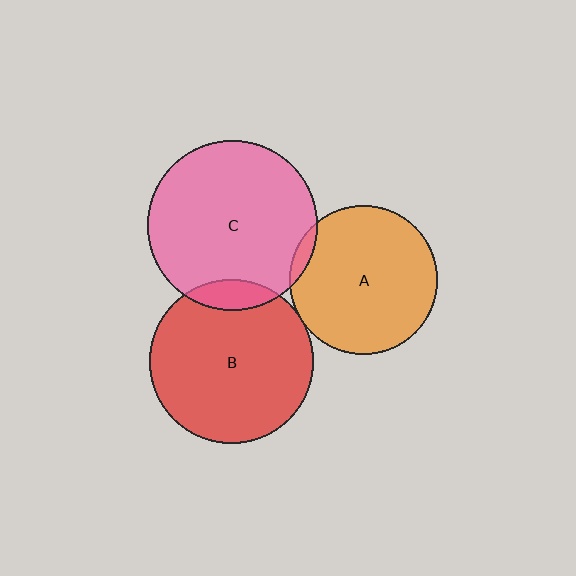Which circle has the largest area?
Circle C (pink).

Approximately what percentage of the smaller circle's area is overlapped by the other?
Approximately 5%.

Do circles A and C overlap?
Yes.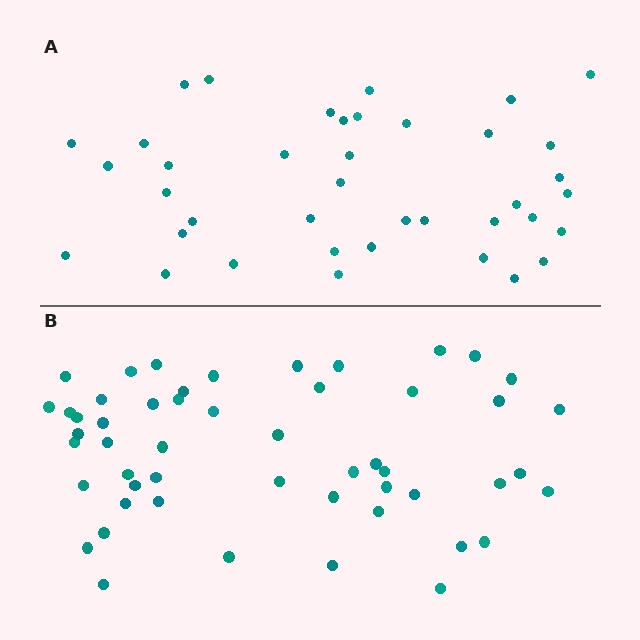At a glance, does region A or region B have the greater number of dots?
Region B (the bottom region) has more dots.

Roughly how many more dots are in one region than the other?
Region B has approximately 15 more dots than region A.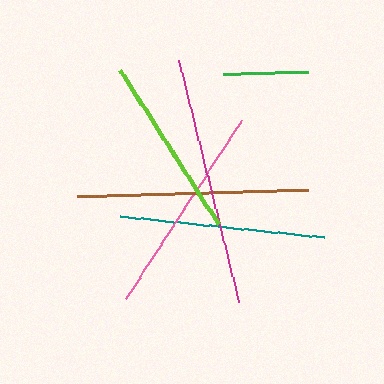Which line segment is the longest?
The magenta line is the longest at approximately 248 pixels.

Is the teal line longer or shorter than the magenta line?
The magenta line is longer than the teal line.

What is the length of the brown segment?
The brown segment is approximately 231 pixels long.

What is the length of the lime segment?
The lime segment is approximately 183 pixels long.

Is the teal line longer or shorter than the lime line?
The teal line is longer than the lime line.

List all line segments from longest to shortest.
From longest to shortest: magenta, brown, pink, teal, lime, green.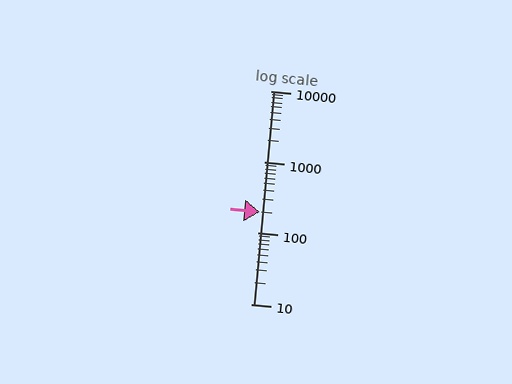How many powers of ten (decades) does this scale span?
The scale spans 3 decades, from 10 to 10000.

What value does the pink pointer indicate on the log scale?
The pointer indicates approximately 200.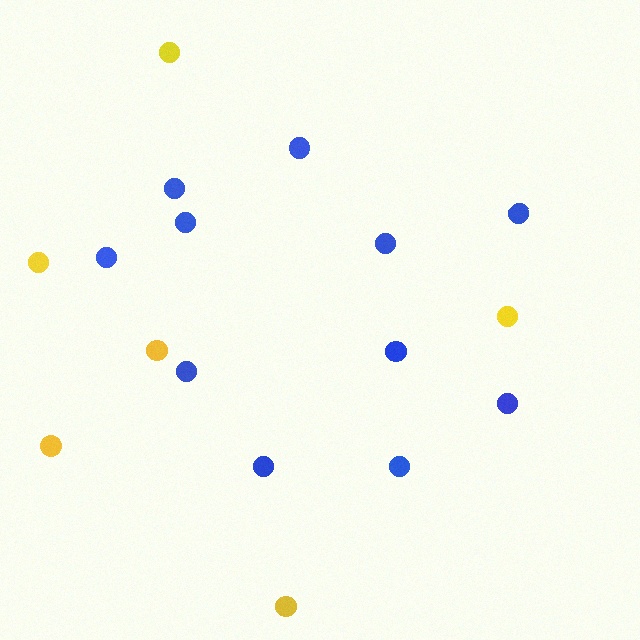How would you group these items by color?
There are 2 groups: one group of yellow circles (6) and one group of blue circles (11).